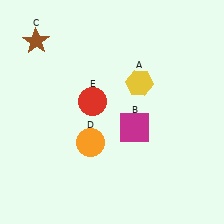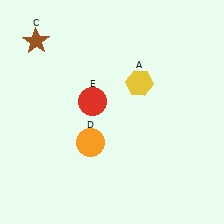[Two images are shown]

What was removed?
The magenta square (B) was removed in Image 2.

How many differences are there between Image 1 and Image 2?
There is 1 difference between the two images.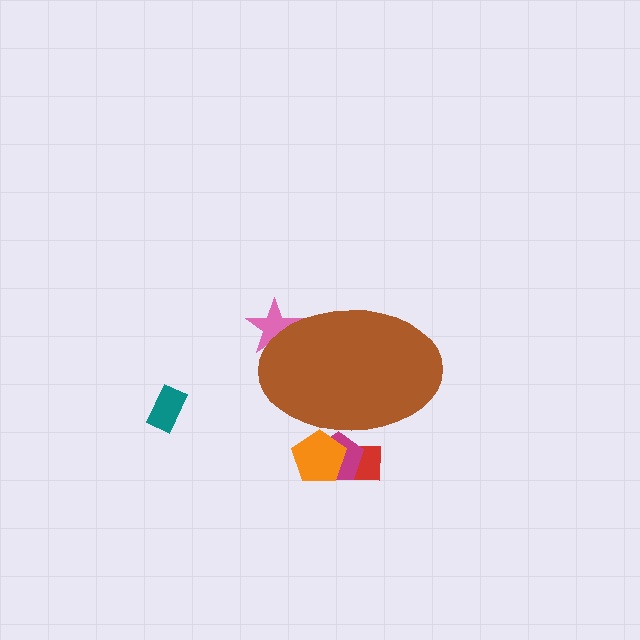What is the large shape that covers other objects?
A brown ellipse.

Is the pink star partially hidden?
Yes, the pink star is partially hidden behind the brown ellipse.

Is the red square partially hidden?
Yes, the red square is partially hidden behind the brown ellipse.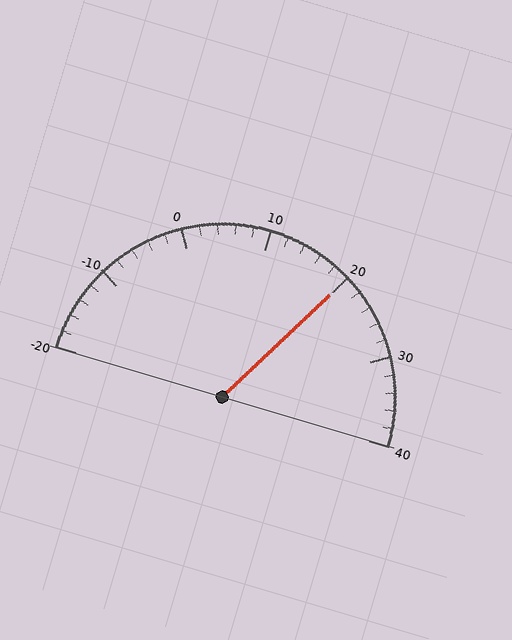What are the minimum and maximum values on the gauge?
The gauge ranges from -20 to 40.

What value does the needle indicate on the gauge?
The needle indicates approximately 20.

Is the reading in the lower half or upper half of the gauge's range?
The reading is in the upper half of the range (-20 to 40).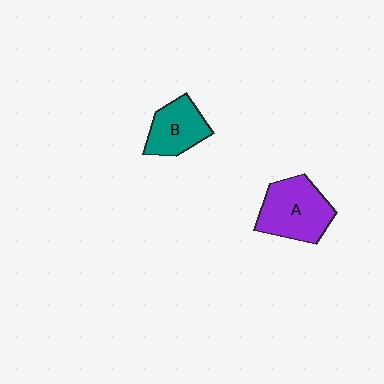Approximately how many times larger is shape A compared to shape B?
Approximately 1.4 times.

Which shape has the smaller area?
Shape B (teal).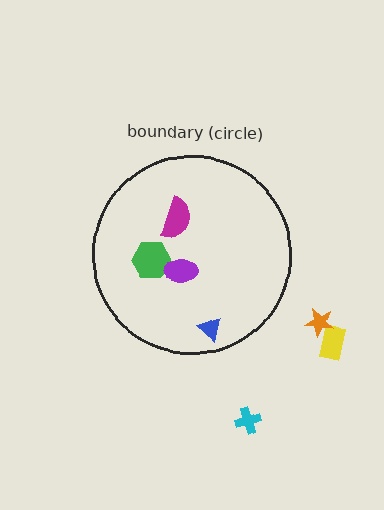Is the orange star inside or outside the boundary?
Outside.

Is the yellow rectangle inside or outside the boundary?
Outside.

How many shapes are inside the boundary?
4 inside, 3 outside.